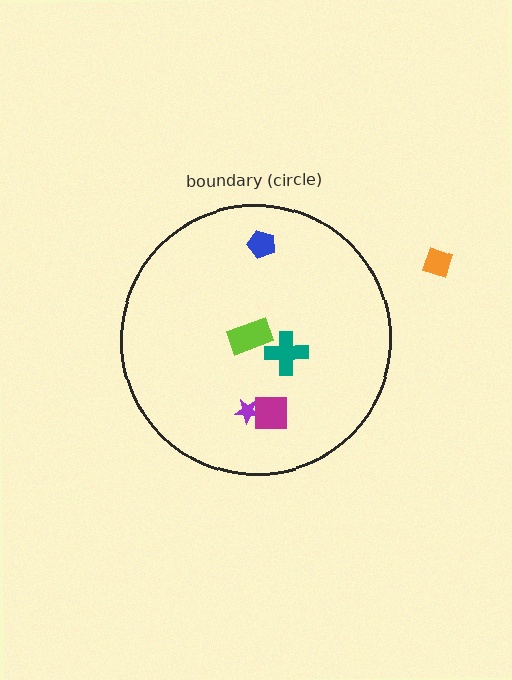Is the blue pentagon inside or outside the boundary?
Inside.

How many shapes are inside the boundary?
5 inside, 1 outside.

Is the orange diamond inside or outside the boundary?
Outside.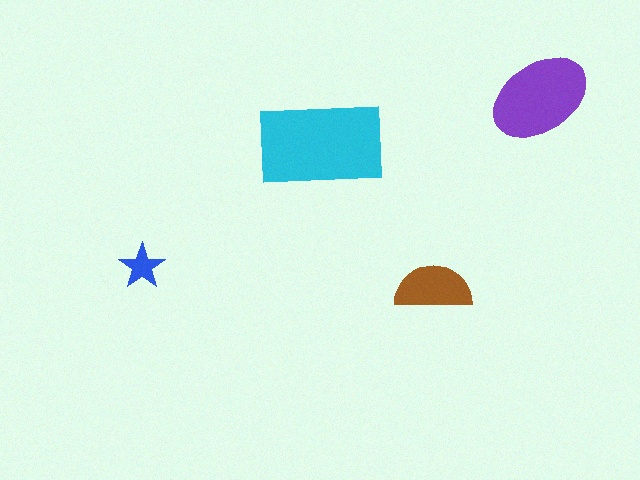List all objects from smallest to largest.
The blue star, the brown semicircle, the purple ellipse, the cyan rectangle.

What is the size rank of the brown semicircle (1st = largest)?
3rd.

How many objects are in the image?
There are 4 objects in the image.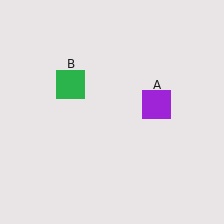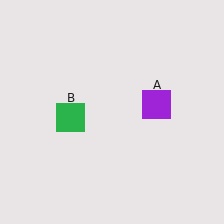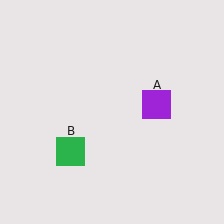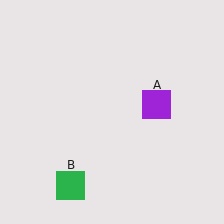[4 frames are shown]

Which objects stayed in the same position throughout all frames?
Purple square (object A) remained stationary.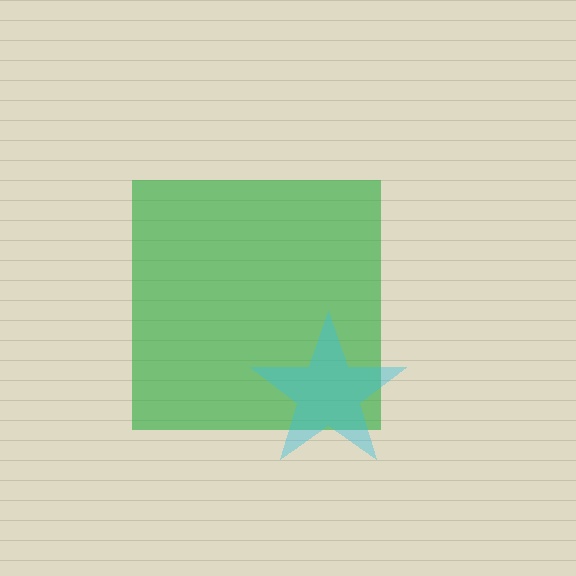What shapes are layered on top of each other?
The layered shapes are: a green square, a cyan star.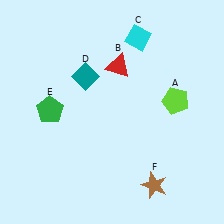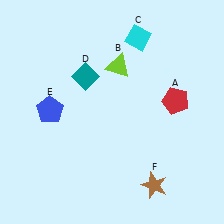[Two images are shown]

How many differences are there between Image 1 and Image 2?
There are 3 differences between the two images.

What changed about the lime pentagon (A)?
In Image 1, A is lime. In Image 2, it changed to red.